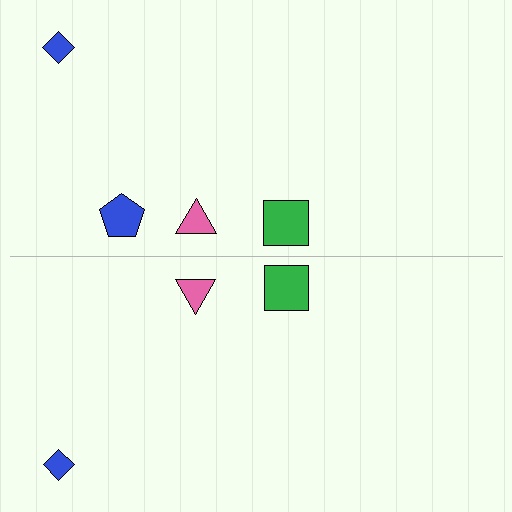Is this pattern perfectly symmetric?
No, the pattern is not perfectly symmetric. A blue pentagon is missing from the bottom side.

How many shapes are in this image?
There are 7 shapes in this image.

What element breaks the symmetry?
A blue pentagon is missing from the bottom side.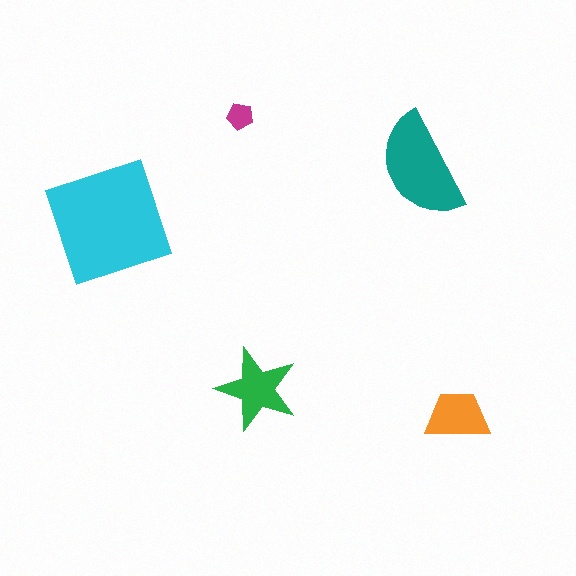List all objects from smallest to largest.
The magenta pentagon, the orange trapezoid, the green star, the teal semicircle, the cyan square.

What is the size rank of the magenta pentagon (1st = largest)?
5th.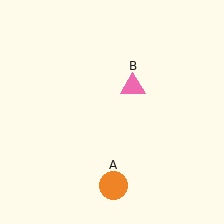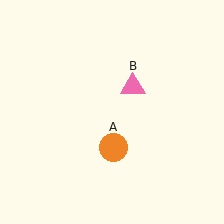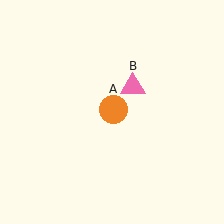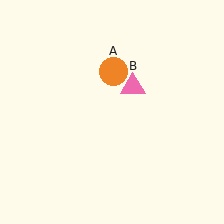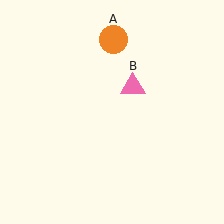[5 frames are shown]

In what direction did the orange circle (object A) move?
The orange circle (object A) moved up.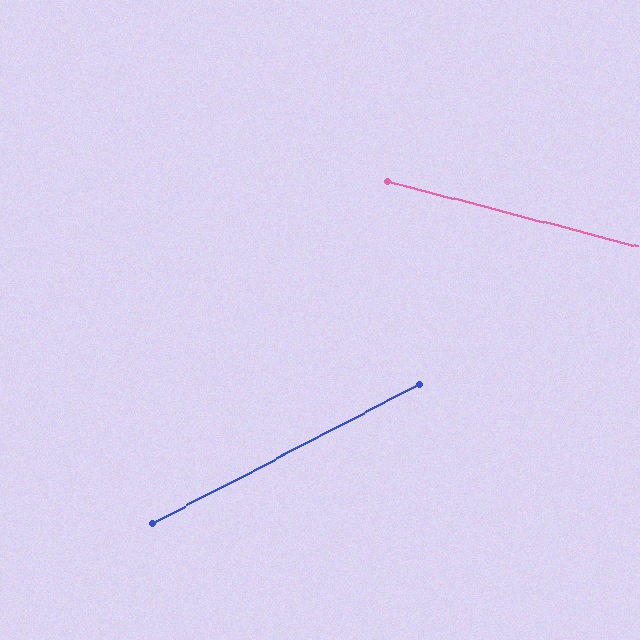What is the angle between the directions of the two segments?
Approximately 42 degrees.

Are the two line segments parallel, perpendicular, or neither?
Neither parallel nor perpendicular — they differ by about 42°.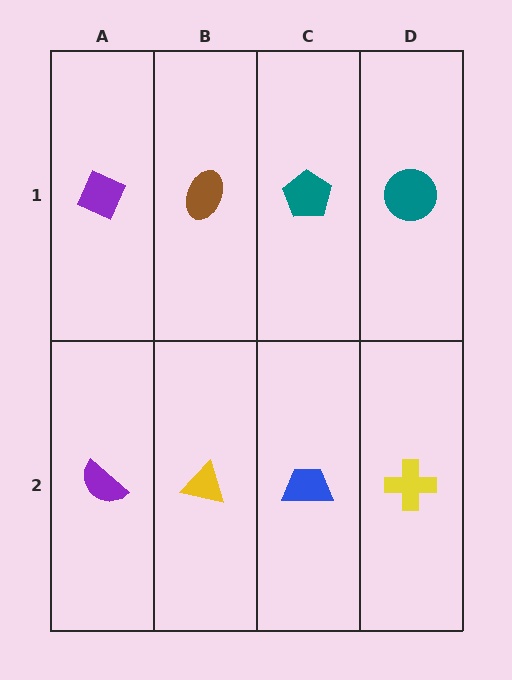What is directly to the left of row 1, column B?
A purple diamond.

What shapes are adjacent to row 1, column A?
A purple semicircle (row 2, column A), a brown ellipse (row 1, column B).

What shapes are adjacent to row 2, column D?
A teal circle (row 1, column D), a blue trapezoid (row 2, column C).